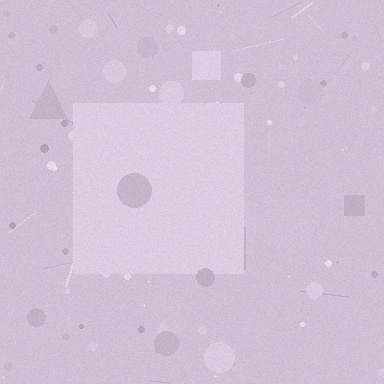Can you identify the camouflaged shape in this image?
The camouflaged shape is a square.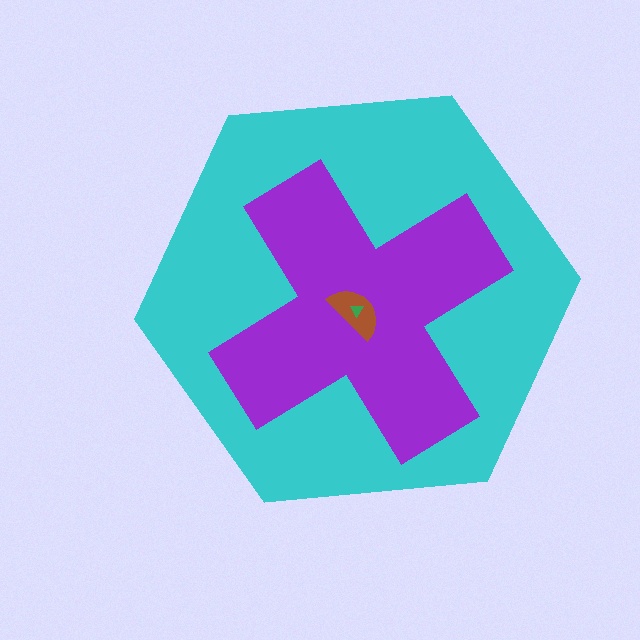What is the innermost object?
The green triangle.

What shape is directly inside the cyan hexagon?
The purple cross.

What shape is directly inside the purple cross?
The brown semicircle.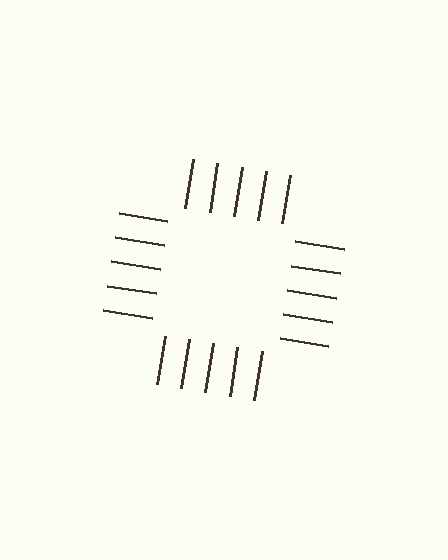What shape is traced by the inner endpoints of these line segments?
An illusory square — the line segments terminate on its edges but no continuous stroke is drawn.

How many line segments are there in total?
20 — 5 along each of the 4 edges.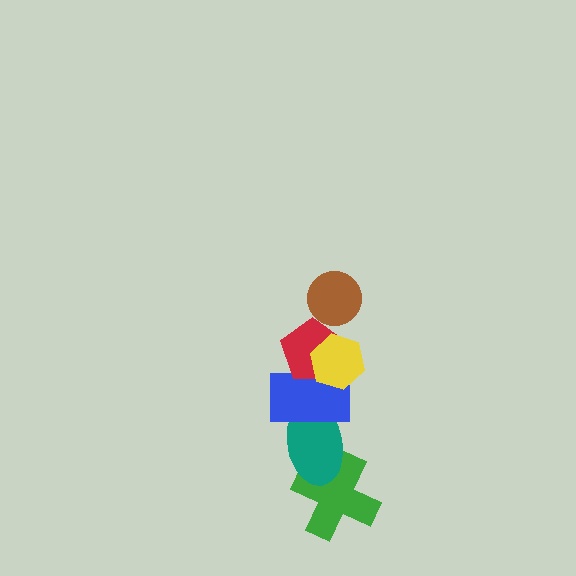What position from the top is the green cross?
The green cross is 6th from the top.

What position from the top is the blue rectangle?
The blue rectangle is 4th from the top.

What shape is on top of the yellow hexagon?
The brown circle is on top of the yellow hexagon.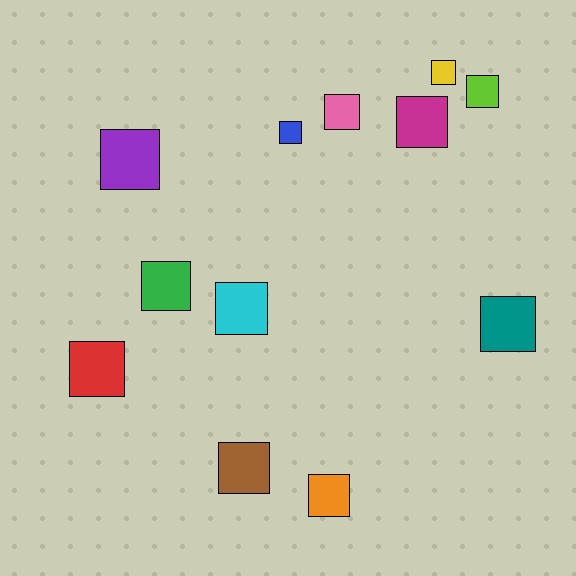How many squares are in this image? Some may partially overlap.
There are 12 squares.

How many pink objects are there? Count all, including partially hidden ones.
There is 1 pink object.